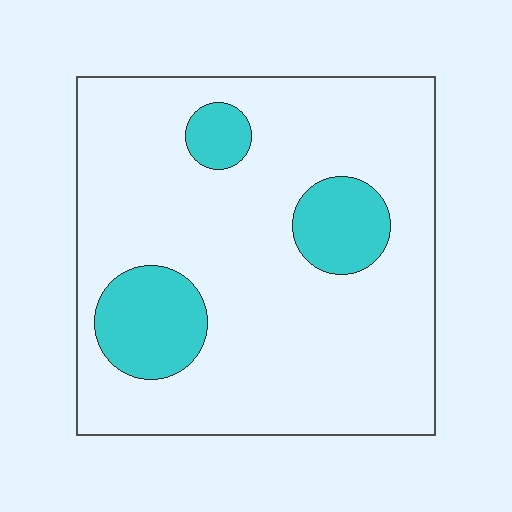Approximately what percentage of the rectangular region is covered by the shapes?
Approximately 15%.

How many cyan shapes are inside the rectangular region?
3.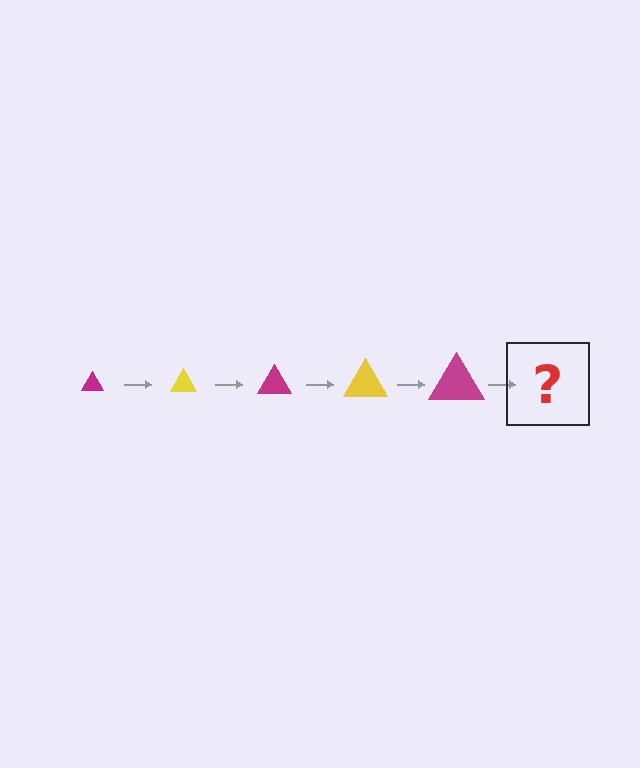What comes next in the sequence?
The next element should be a yellow triangle, larger than the previous one.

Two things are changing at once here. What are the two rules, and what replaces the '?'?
The two rules are that the triangle grows larger each step and the color cycles through magenta and yellow. The '?' should be a yellow triangle, larger than the previous one.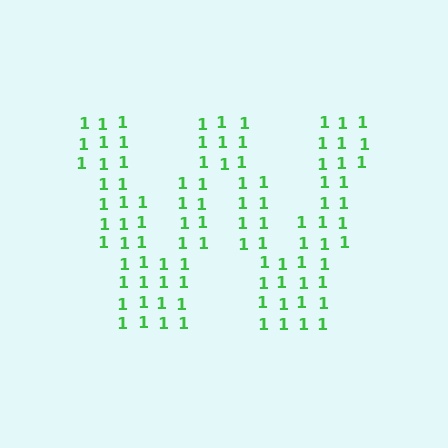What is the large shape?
The large shape is the letter W.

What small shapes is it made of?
It is made of small digit 1's.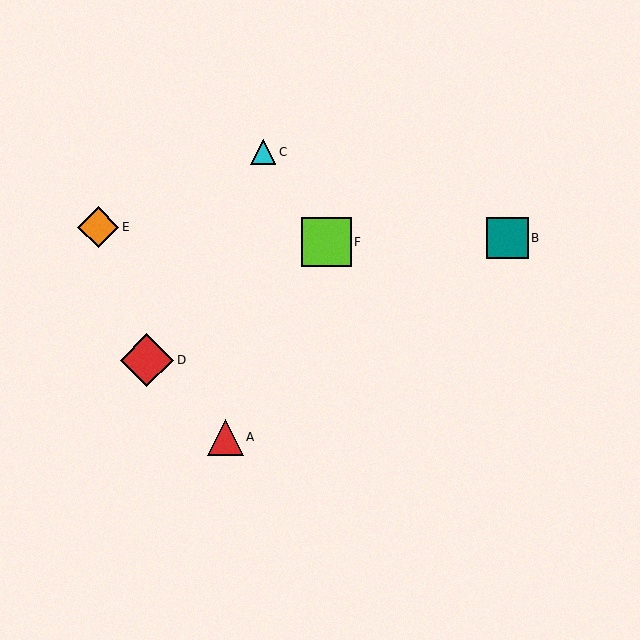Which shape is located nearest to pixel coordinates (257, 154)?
The cyan triangle (labeled C) at (263, 152) is nearest to that location.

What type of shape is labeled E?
Shape E is an orange diamond.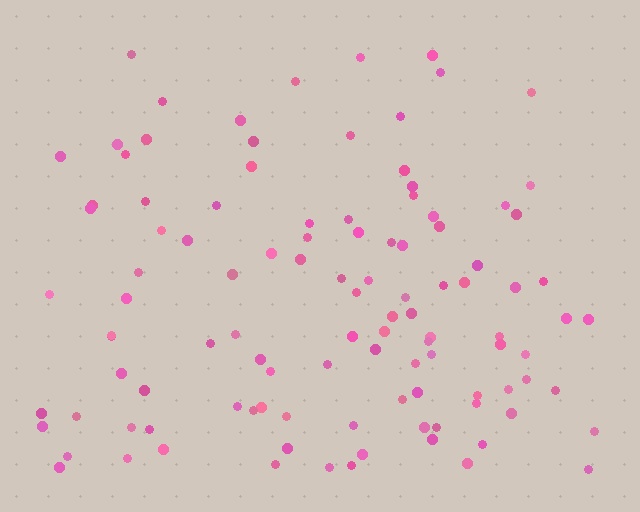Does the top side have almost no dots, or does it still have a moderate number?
Still a moderate number, just noticeably fewer than the bottom.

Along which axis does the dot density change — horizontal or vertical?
Vertical.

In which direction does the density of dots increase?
From top to bottom, with the bottom side densest.